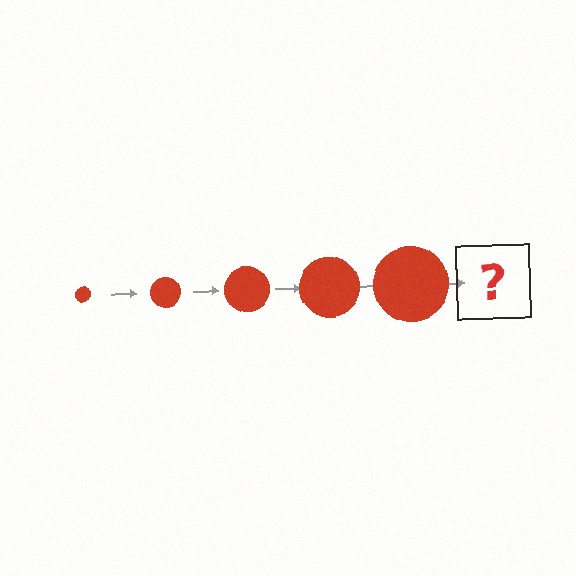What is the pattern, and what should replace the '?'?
The pattern is that the circle gets progressively larger each step. The '?' should be a red circle, larger than the previous one.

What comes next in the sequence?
The next element should be a red circle, larger than the previous one.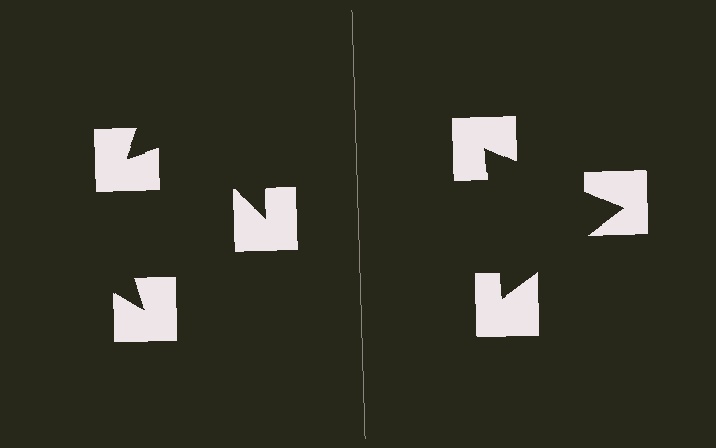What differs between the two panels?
The notched squares are positioned identically on both sides; only the wedge orientations differ. On the right they align to a triangle; on the left they are misaligned.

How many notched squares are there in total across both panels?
6 — 3 on each side.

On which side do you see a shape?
An illusory triangle appears on the right side. On the left side the wedge cuts are rotated, so no coherent shape forms.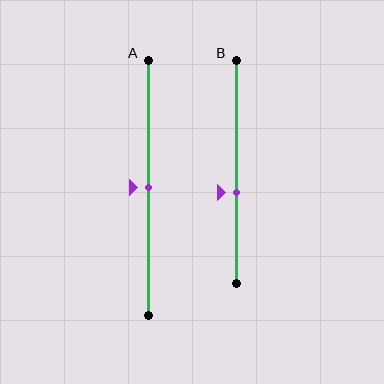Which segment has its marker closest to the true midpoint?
Segment A has its marker closest to the true midpoint.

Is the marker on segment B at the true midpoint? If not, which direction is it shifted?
No, the marker on segment B is shifted downward by about 9% of the segment length.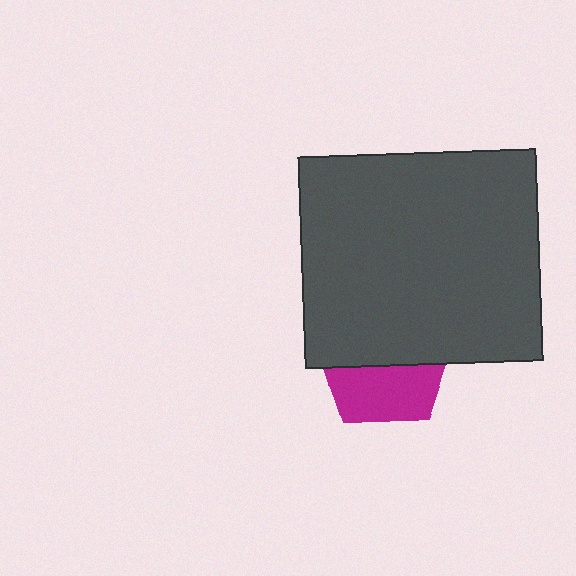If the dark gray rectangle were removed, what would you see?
You would see the complete magenta pentagon.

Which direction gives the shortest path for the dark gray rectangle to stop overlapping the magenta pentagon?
Moving up gives the shortest separation.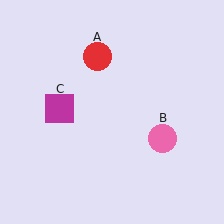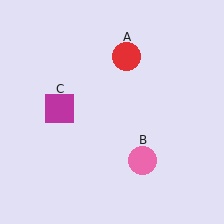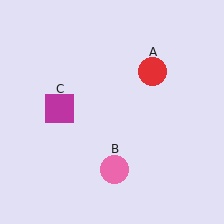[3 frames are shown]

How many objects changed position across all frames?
2 objects changed position: red circle (object A), pink circle (object B).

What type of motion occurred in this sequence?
The red circle (object A), pink circle (object B) rotated clockwise around the center of the scene.